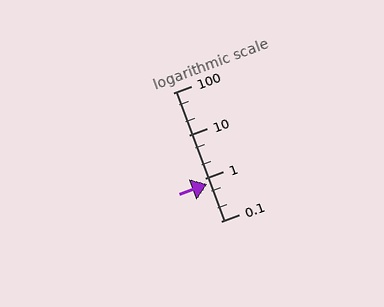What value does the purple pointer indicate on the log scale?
The pointer indicates approximately 0.73.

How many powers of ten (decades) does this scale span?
The scale spans 3 decades, from 0.1 to 100.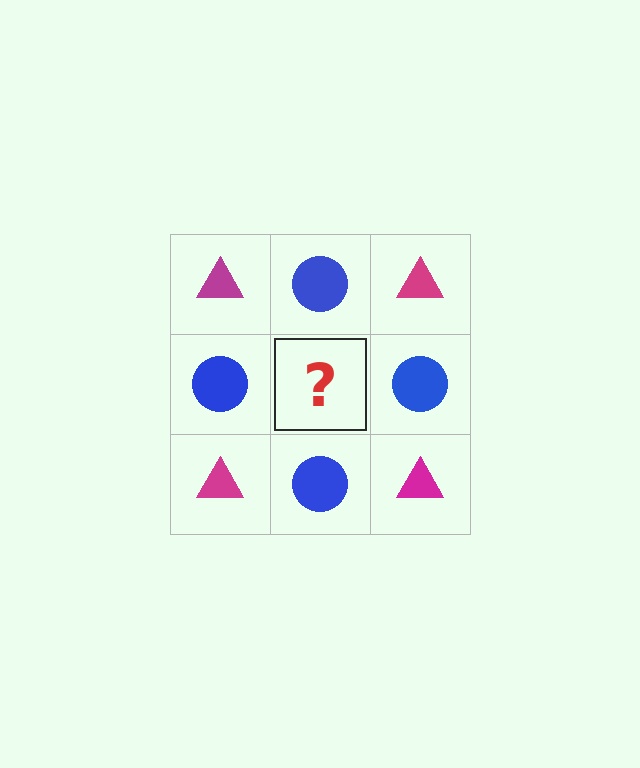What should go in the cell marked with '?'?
The missing cell should contain a magenta triangle.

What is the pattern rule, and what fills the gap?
The rule is that it alternates magenta triangle and blue circle in a checkerboard pattern. The gap should be filled with a magenta triangle.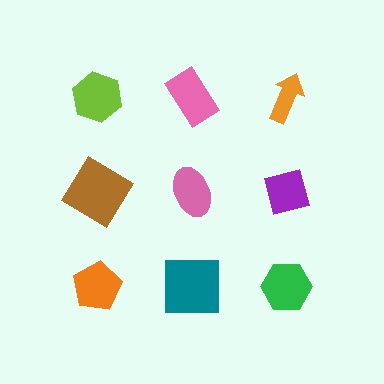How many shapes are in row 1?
3 shapes.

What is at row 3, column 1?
An orange pentagon.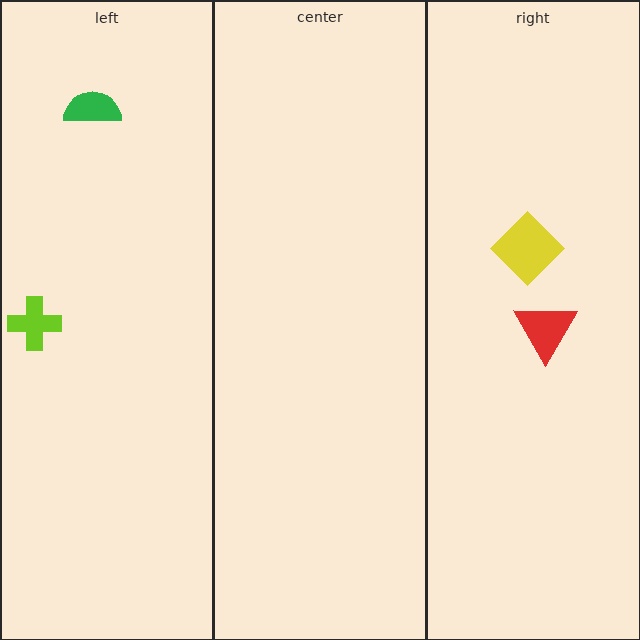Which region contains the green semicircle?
The left region.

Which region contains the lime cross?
The left region.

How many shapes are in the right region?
2.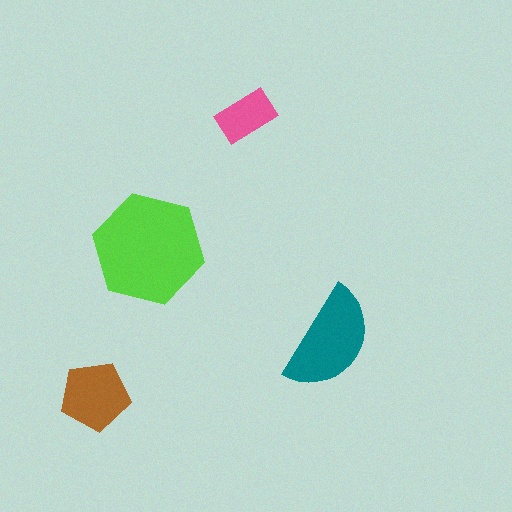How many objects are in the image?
There are 4 objects in the image.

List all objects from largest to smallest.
The lime hexagon, the teal semicircle, the brown pentagon, the pink rectangle.